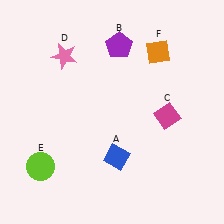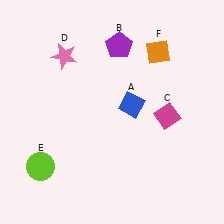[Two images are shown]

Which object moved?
The blue diamond (A) moved up.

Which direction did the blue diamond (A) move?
The blue diamond (A) moved up.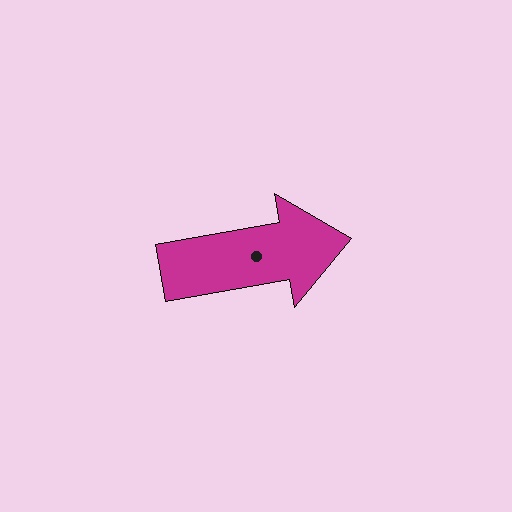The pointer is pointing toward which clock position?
Roughly 3 o'clock.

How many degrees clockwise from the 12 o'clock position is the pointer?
Approximately 80 degrees.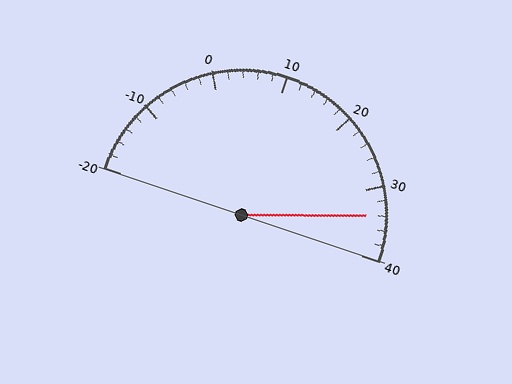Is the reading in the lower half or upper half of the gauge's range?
The reading is in the upper half of the range (-20 to 40).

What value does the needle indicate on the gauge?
The needle indicates approximately 34.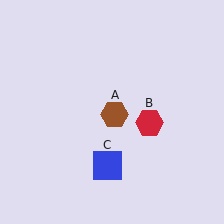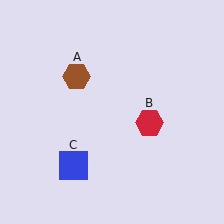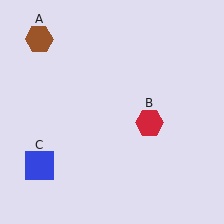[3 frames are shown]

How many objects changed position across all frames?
2 objects changed position: brown hexagon (object A), blue square (object C).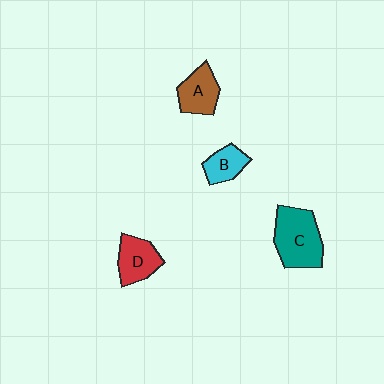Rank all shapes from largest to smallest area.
From largest to smallest: C (teal), D (red), A (brown), B (cyan).